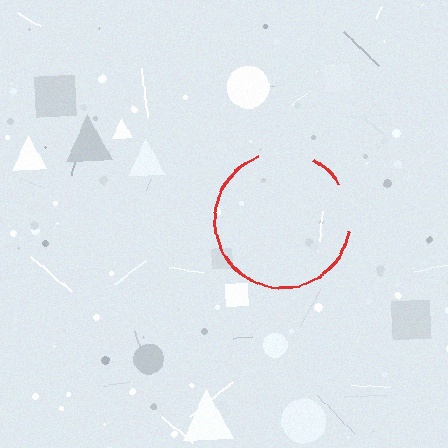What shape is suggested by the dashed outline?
The dashed outline suggests a circle.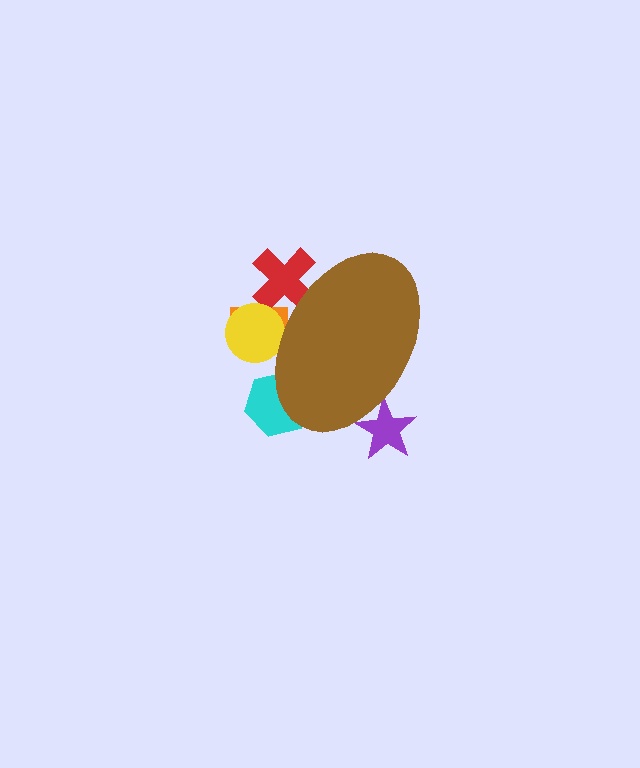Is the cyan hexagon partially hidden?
Yes, the cyan hexagon is partially hidden behind the brown ellipse.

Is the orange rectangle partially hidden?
Yes, the orange rectangle is partially hidden behind the brown ellipse.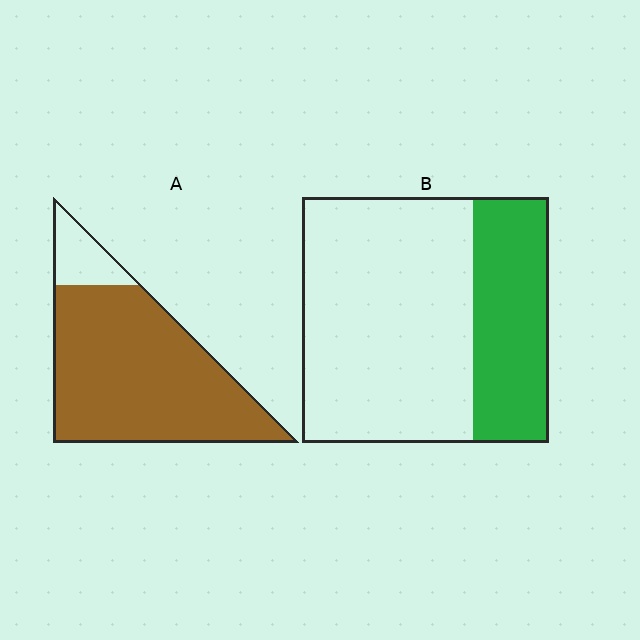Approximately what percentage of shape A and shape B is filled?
A is approximately 85% and B is approximately 30%.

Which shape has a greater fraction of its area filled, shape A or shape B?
Shape A.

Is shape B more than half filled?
No.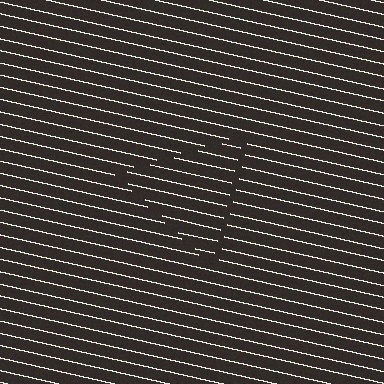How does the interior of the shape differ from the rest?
The interior of the shape contains the same grating, shifted by half a period — the contour is defined by the phase discontinuity where line-ends from the inner and outer gratings abut.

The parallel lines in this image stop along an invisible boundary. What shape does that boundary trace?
An illusory triangle. The interior of the shape contains the same grating, shifted by half a period — the contour is defined by the phase discontinuity where line-ends from the inner and outer gratings abut.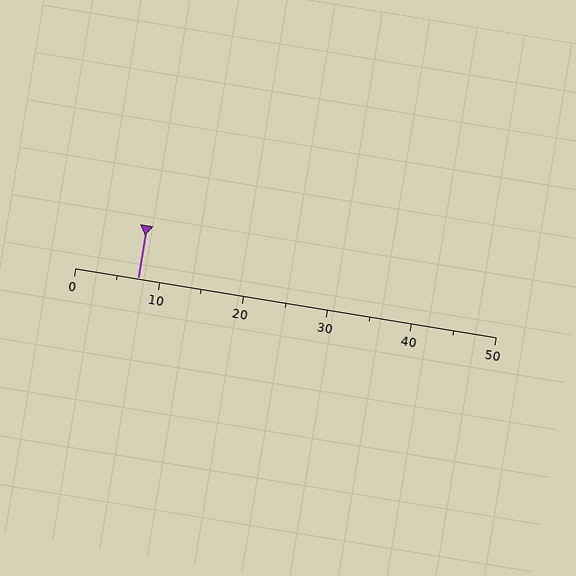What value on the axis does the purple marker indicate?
The marker indicates approximately 7.5.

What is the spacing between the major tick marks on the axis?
The major ticks are spaced 10 apart.